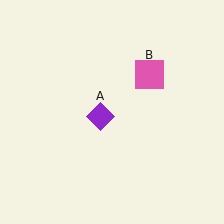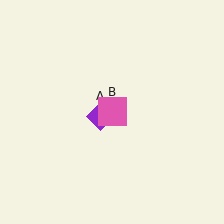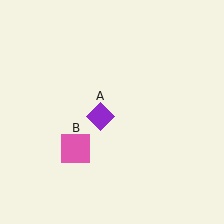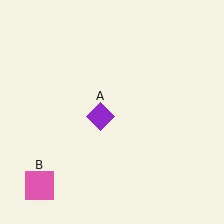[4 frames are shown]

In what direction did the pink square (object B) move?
The pink square (object B) moved down and to the left.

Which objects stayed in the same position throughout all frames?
Purple diamond (object A) remained stationary.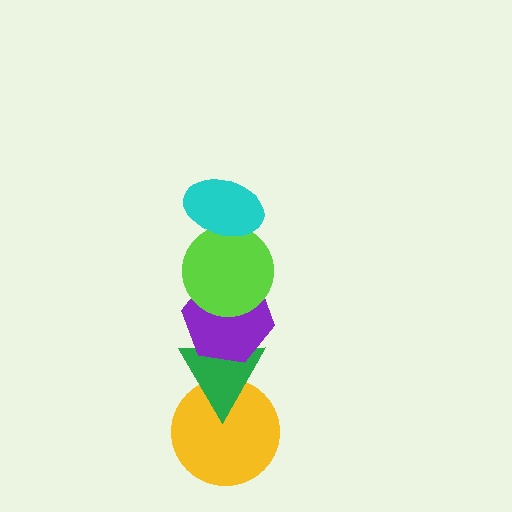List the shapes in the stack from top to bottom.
From top to bottom: the cyan ellipse, the lime circle, the purple hexagon, the green triangle, the yellow circle.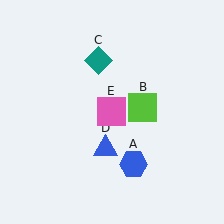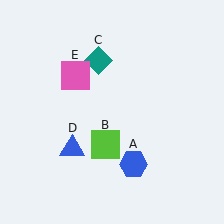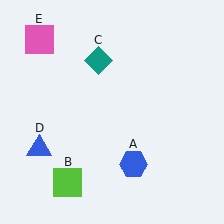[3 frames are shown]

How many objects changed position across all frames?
3 objects changed position: lime square (object B), blue triangle (object D), pink square (object E).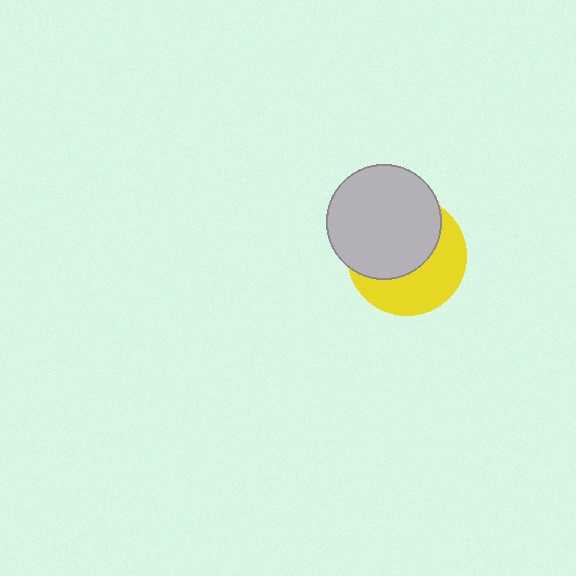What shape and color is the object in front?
The object in front is a light gray circle.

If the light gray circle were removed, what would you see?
You would see the complete yellow circle.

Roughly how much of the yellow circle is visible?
About half of it is visible (roughly 45%).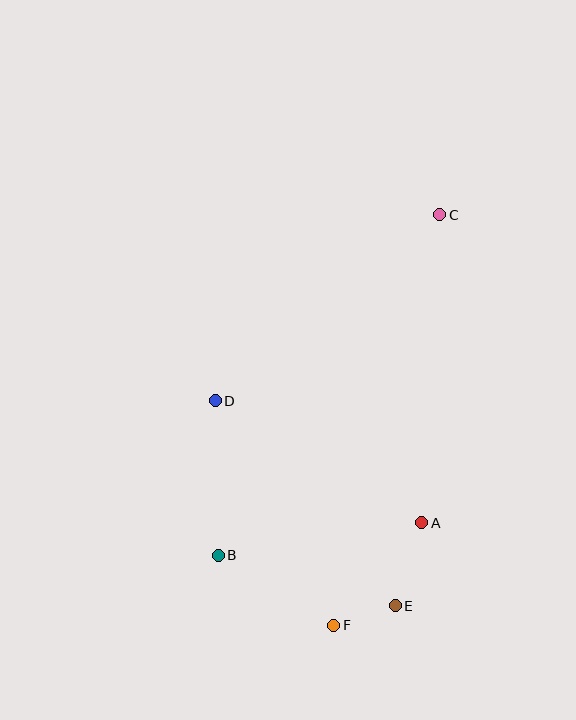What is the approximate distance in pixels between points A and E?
The distance between A and E is approximately 87 pixels.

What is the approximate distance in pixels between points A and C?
The distance between A and C is approximately 308 pixels.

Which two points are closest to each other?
Points E and F are closest to each other.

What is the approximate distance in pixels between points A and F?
The distance between A and F is approximately 135 pixels.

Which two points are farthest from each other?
Points C and F are farthest from each other.